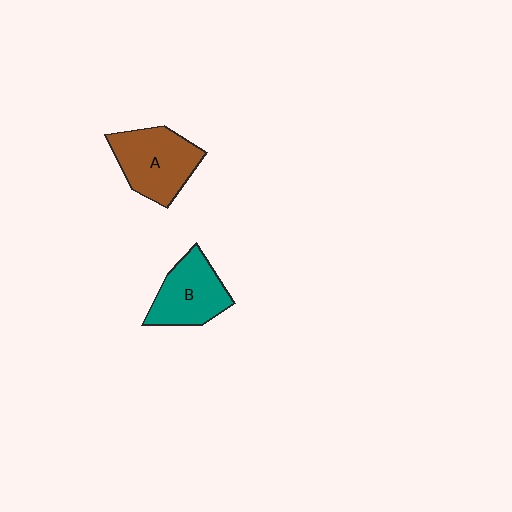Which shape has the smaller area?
Shape B (teal).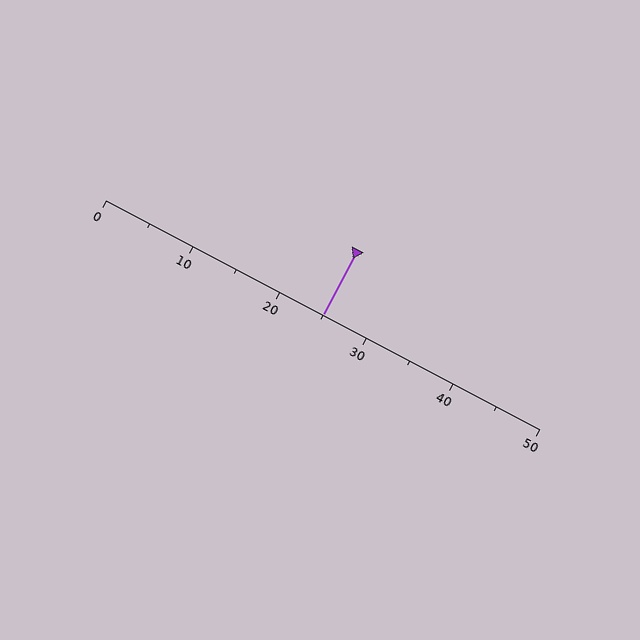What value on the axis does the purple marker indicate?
The marker indicates approximately 25.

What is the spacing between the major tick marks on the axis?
The major ticks are spaced 10 apart.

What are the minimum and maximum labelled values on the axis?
The axis runs from 0 to 50.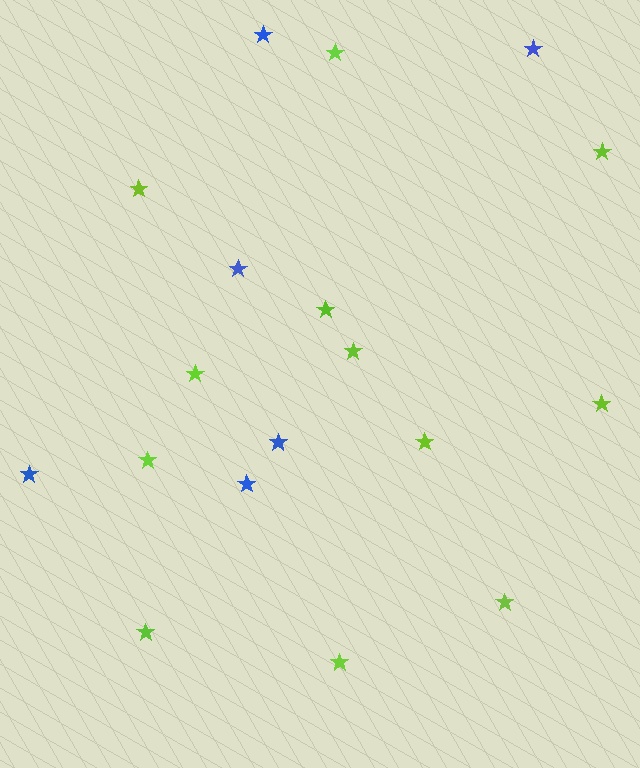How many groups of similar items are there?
There are 2 groups: one group of lime stars (12) and one group of blue stars (6).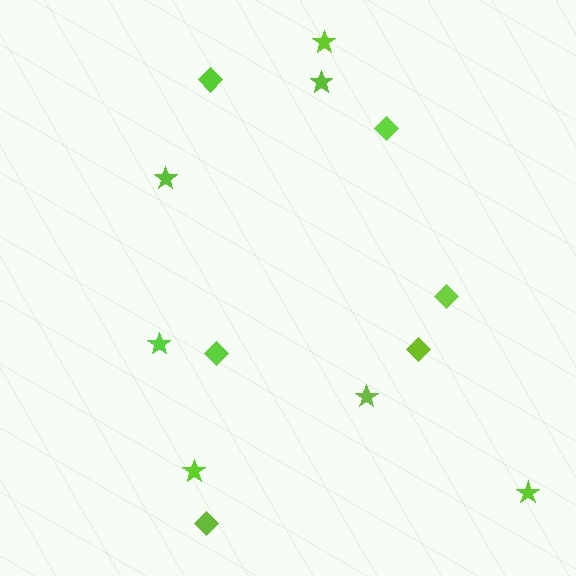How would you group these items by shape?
There are 2 groups: one group of diamonds (6) and one group of stars (7).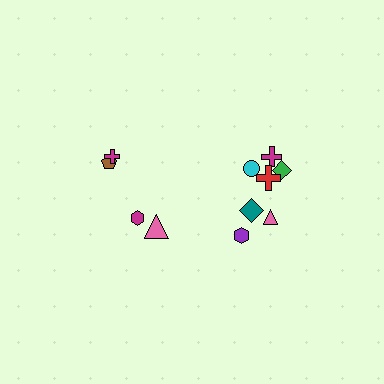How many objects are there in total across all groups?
There are 11 objects.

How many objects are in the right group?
There are 7 objects.